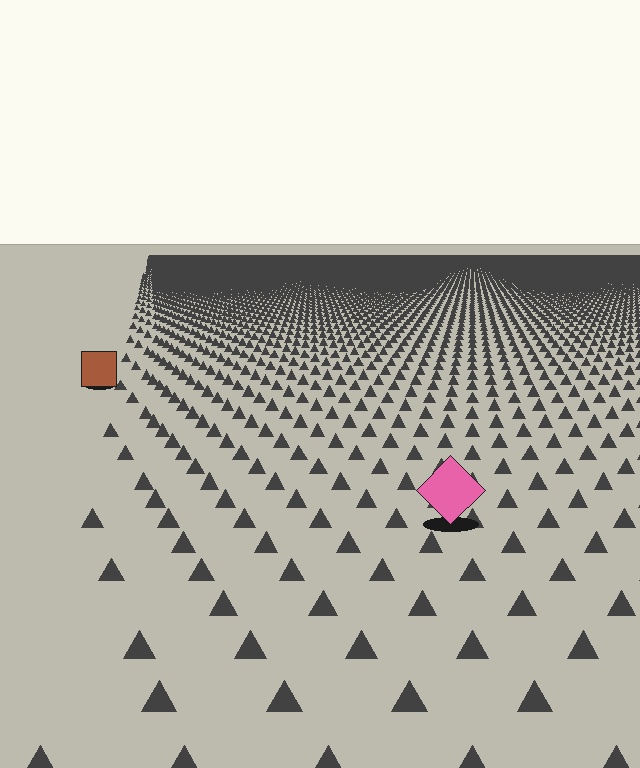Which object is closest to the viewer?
The pink diamond is closest. The texture marks near it are larger and more spread out.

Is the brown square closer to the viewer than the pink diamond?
No. The pink diamond is closer — you can tell from the texture gradient: the ground texture is coarser near it.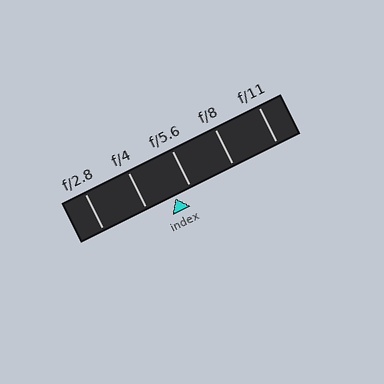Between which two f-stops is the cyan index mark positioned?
The index mark is between f/4 and f/5.6.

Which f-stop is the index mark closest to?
The index mark is closest to f/5.6.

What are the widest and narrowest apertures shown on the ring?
The widest aperture shown is f/2.8 and the narrowest is f/11.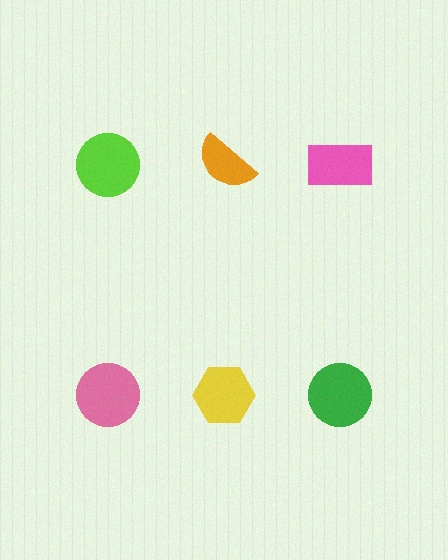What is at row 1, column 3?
A pink rectangle.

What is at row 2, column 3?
A green circle.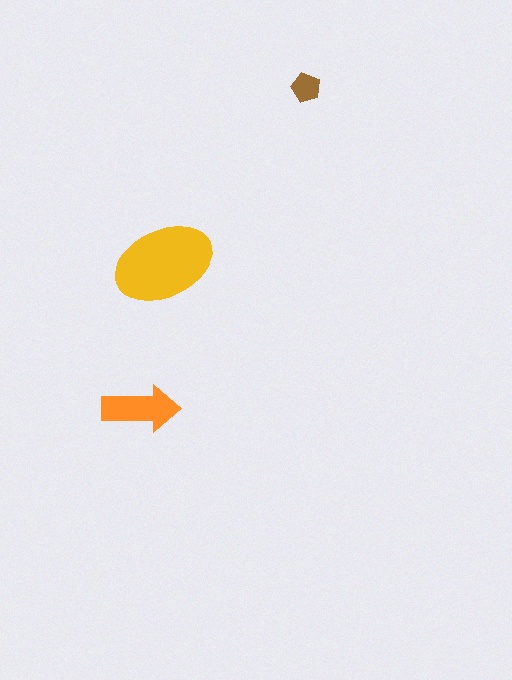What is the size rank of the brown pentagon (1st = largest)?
3rd.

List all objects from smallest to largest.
The brown pentagon, the orange arrow, the yellow ellipse.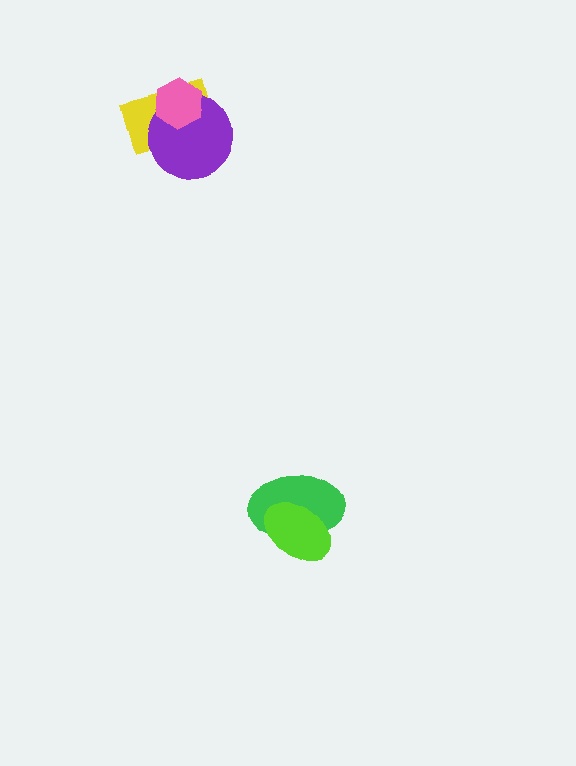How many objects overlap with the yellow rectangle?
2 objects overlap with the yellow rectangle.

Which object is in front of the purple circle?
The pink hexagon is in front of the purple circle.